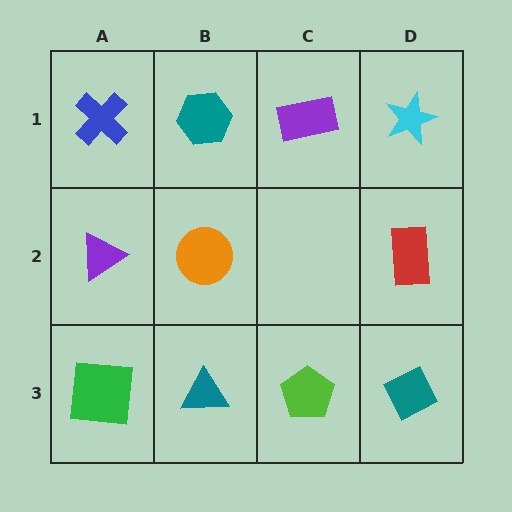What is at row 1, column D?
A cyan star.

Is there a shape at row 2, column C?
No, that cell is empty.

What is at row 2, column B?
An orange circle.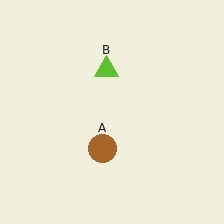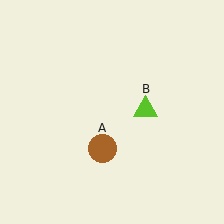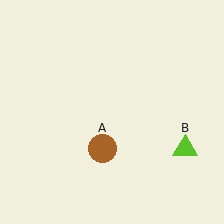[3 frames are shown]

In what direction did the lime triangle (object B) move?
The lime triangle (object B) moved down and to the right.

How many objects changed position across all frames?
1 object changed position: lime triangle (object B).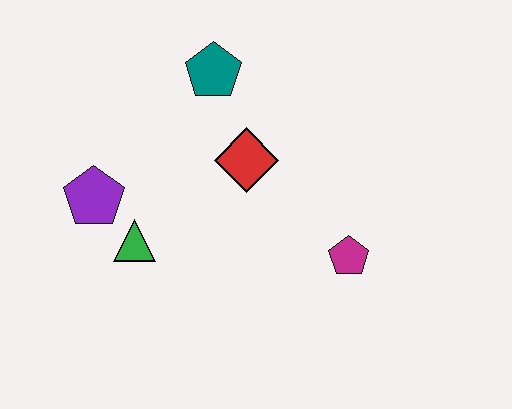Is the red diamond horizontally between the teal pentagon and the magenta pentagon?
Yes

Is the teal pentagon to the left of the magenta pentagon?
Yes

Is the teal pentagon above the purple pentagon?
Yes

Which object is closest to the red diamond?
The teal pentagon is closest to the red diamond.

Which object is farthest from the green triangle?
The magenta pentagon is farthest from the green triangle.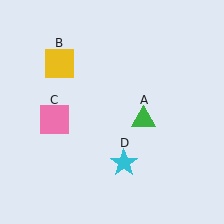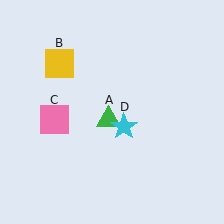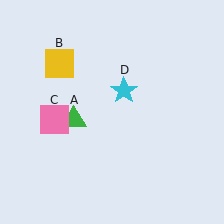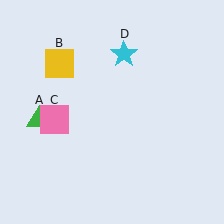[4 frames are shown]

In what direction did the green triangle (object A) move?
The green triangle (object A) moved left.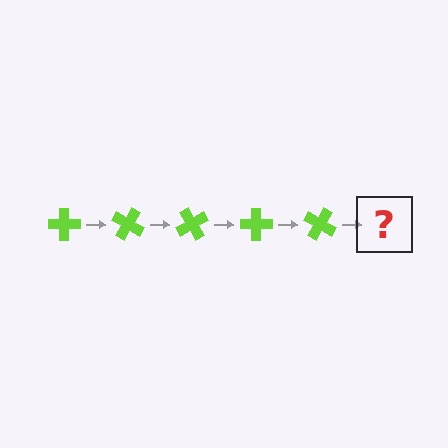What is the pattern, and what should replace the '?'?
The pattern is that the cross rotates 30 degrees each step. The '?' should be a lime cross rotated 150 degrees.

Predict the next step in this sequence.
The next step is a lime cross rotated 150 degrees.